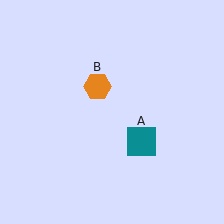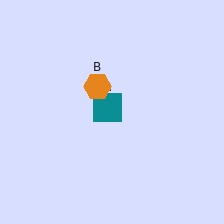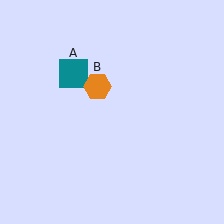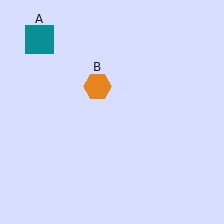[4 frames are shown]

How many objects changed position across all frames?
1 object changed position: teal square (object A).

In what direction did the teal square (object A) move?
The teal square (object A) moved up and to the left.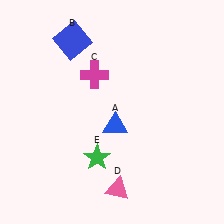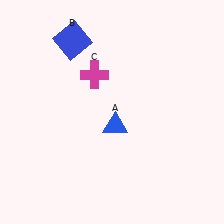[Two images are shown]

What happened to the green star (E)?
The green star (E) was removed in Image 2. It was in the bottom-left area of Image 1.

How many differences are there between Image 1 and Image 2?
There are 2 differences between the two images.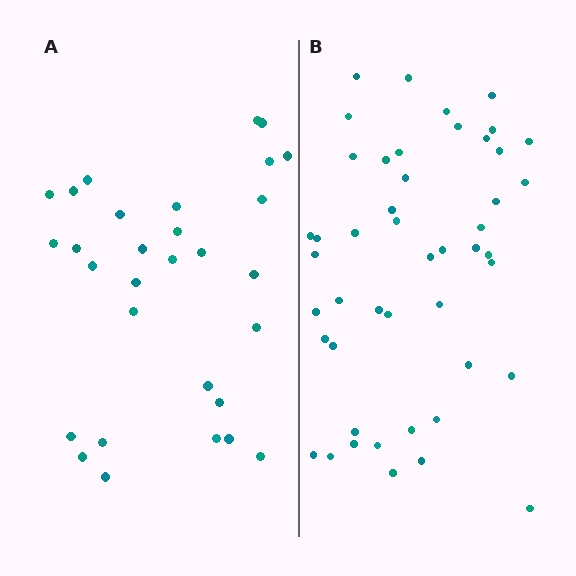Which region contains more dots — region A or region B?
Region B (the right region) has more dots.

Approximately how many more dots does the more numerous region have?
Region B has approximately 15 more dots than region A.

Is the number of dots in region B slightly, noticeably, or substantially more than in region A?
Region B has substantially more. The ratio is roughly 1.6 to 1.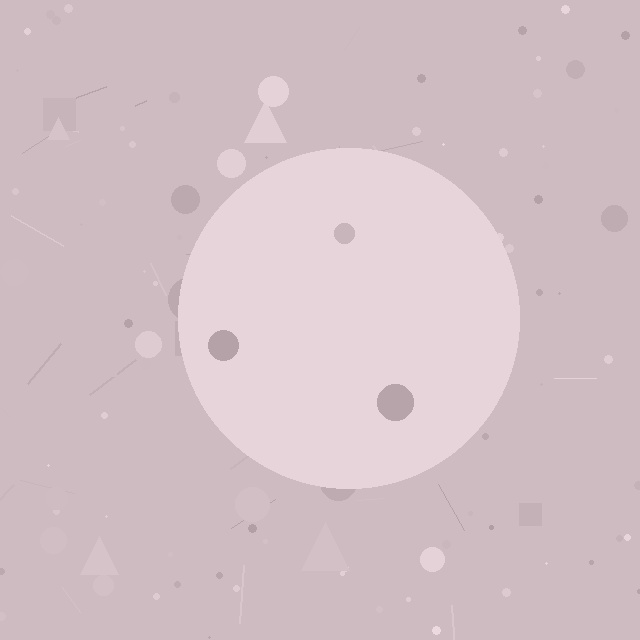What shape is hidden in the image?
A circle is hidden in the image.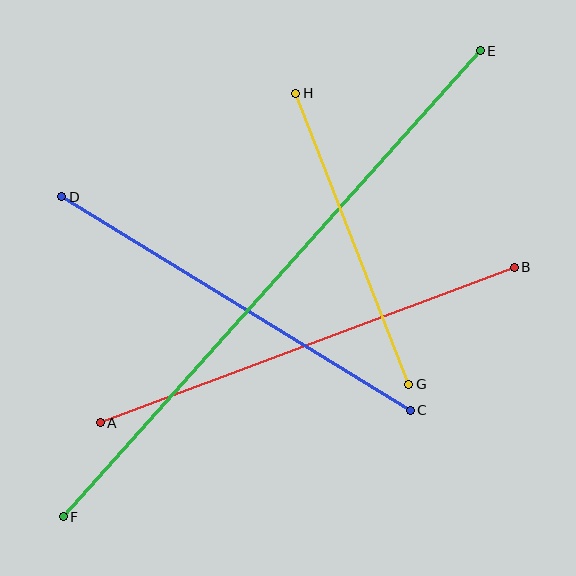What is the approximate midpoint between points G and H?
The midpoint is at approximately (352, 239) pixels.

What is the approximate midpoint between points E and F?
The midpoint is at approximately (272, 284) pixels.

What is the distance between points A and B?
The distance is approximately 442 pixels.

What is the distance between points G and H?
The distance is approximately 312 pixels.